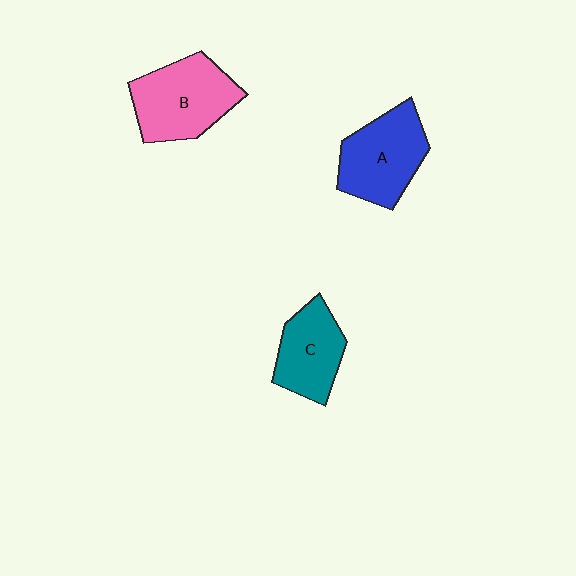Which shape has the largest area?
Shape B (pink).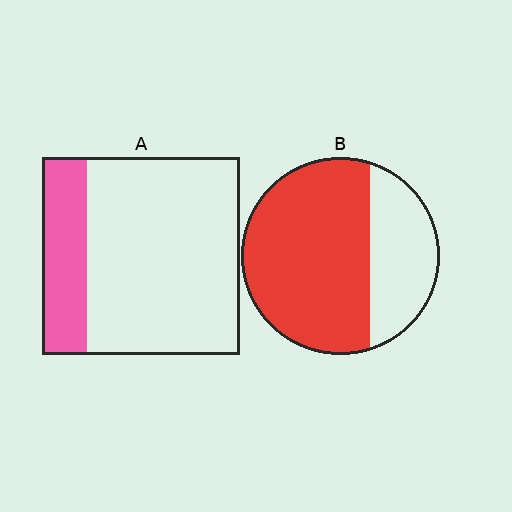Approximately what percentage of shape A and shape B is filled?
A is approximately 25% and B is approximately 70%.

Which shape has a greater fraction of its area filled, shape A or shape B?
Shape B.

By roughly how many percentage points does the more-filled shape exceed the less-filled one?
By roughly 45 percentage points (B over A).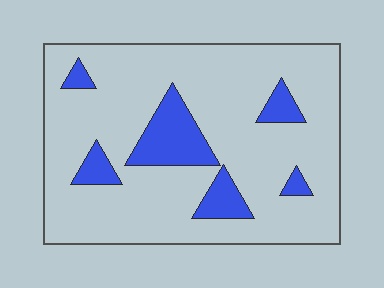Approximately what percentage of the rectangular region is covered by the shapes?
Approximately 15%.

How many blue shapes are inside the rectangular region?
6.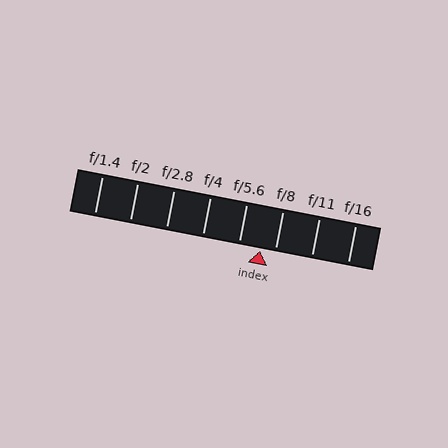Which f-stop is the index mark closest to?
The index mark is closest to f/8.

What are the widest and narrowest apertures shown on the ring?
The widest aperture shown is f/1.4 and the narrowest is f/16.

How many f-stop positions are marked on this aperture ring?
There are 8 f-stop positions marked.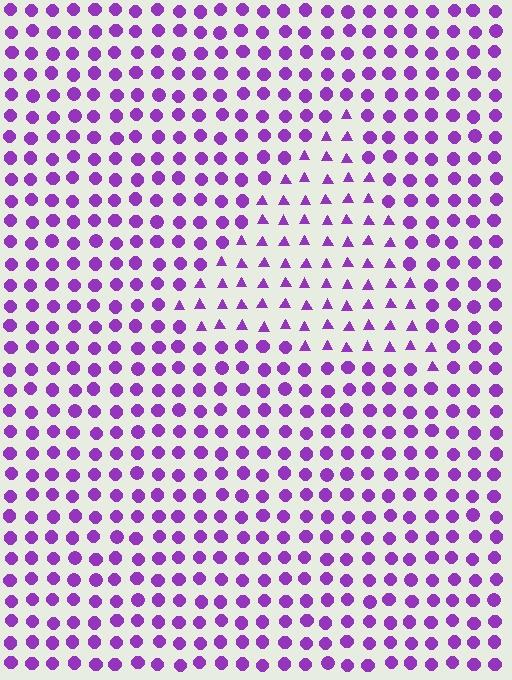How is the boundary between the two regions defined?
The boundary is defined by a change in element shape: triangles inside vs. circles outside. All elements share the same color and spacing.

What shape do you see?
I see a triangle.